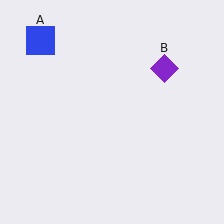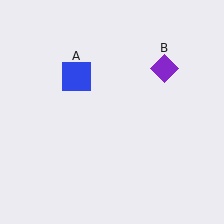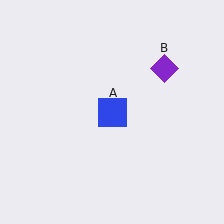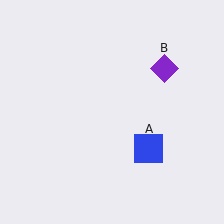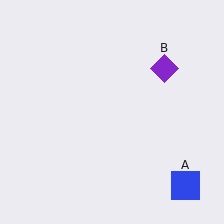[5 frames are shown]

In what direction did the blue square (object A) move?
The blue square (object A) moved down and to the right.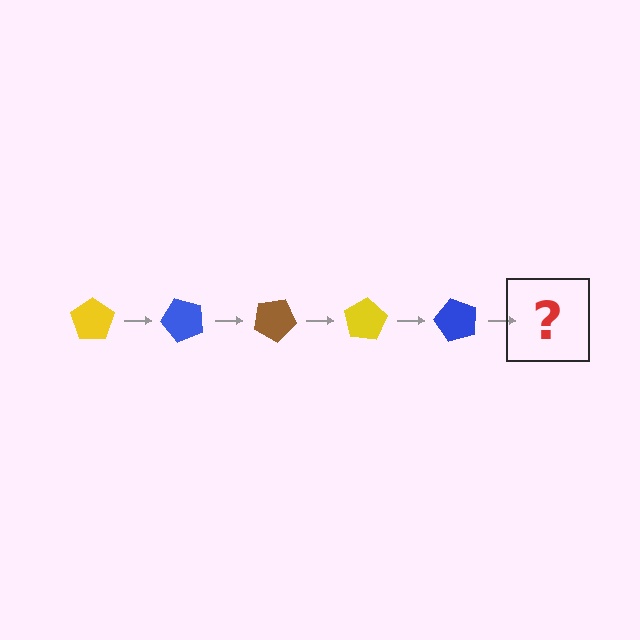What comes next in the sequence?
The next element should be a brown pentagon, rotated 250 degrees from the start.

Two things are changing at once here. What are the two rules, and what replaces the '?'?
The two rules are that it rotates 50 degrees each step and the color cycles through yellow, blue, and brown. The '?' should be a brown pentagon, rotated 250 degrees from the start.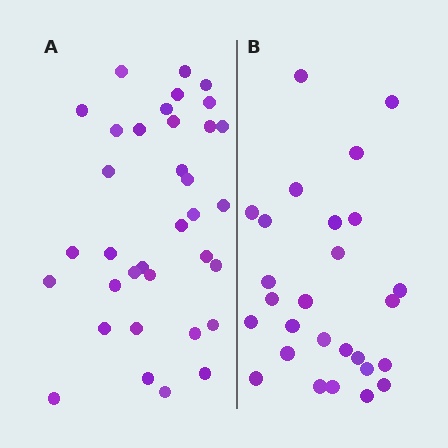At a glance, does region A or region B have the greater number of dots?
Region A (the left region) has more dots.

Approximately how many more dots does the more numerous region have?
Region A has roughly 8 or so more dots than region B.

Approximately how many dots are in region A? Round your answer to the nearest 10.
About 40 dots. (The exact count is 35, which rounds to 40.)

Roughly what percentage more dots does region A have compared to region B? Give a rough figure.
About 30% more.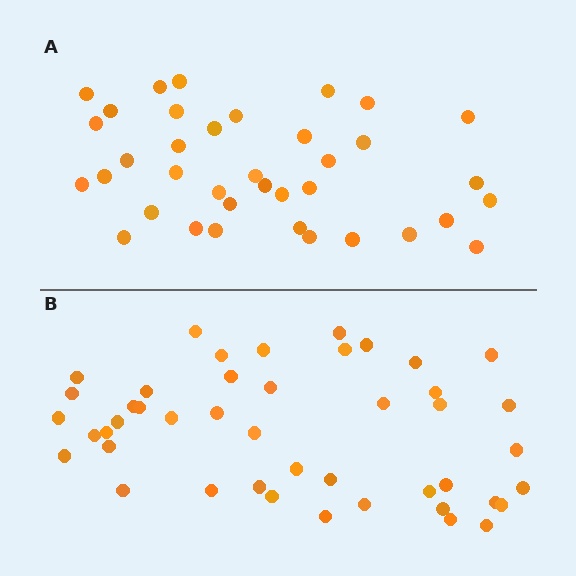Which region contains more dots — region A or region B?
Region B (the bottom region) has more dots.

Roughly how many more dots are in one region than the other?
Region B has roughly 8 or so more dots than region A.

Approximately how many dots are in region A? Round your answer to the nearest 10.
About 40 dots. (The exact count is 37, which rounds to 40.)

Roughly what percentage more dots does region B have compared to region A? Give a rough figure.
About 20% more.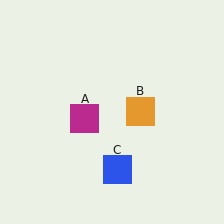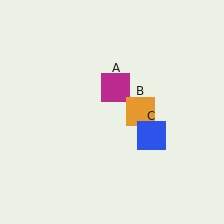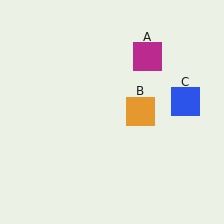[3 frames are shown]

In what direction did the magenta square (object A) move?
The magenta square (object A) moved up and to the right.